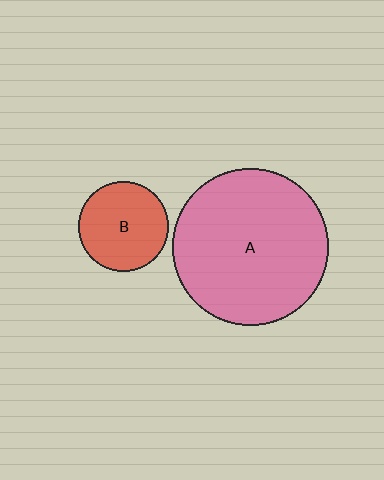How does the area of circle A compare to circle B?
Approximately 3.0 times.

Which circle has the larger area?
Circle A (pink).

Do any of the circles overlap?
No, none of the circles overlap.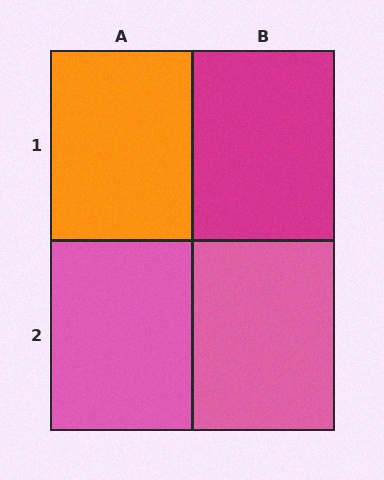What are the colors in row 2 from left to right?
Pink, pink.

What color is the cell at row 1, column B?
Magenta.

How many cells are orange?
1 cell is orange.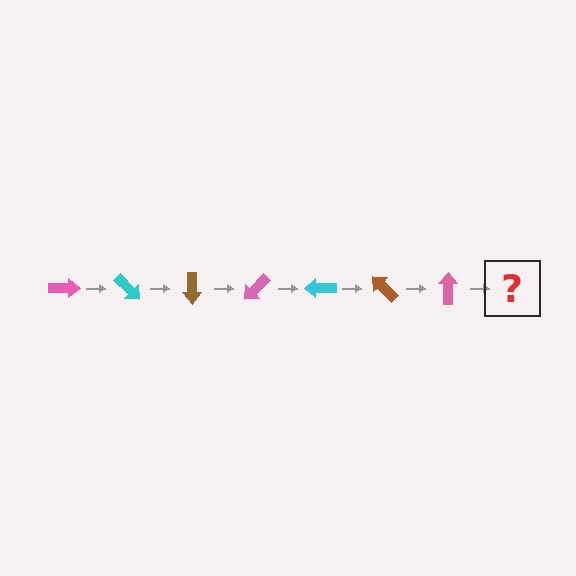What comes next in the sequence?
The next element should be a cyan arrow, rotated 315 degrees from the start.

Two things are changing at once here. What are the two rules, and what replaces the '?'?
The two rules are that it rotates 45 degrees each step and the color cycles through pink, cyan, and brown. The '?' should be a cyan arrow, rotated 315 degrees from the start.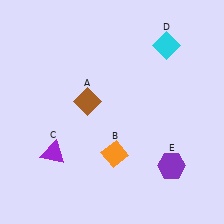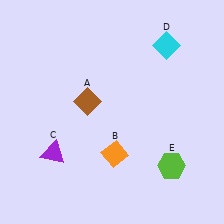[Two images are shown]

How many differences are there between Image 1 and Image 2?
There is 1 difference between the two images.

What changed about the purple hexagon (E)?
In Image 1, E is purple. In Image 2, it changed to lime.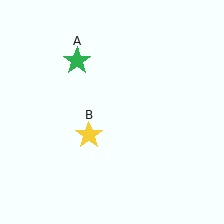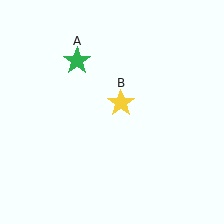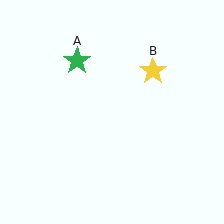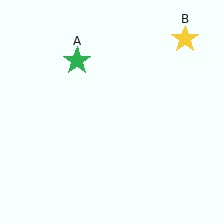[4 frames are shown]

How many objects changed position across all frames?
1 object changed position: yellow star (object B).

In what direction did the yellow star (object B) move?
The yellow star (object B) moved up and to the right.